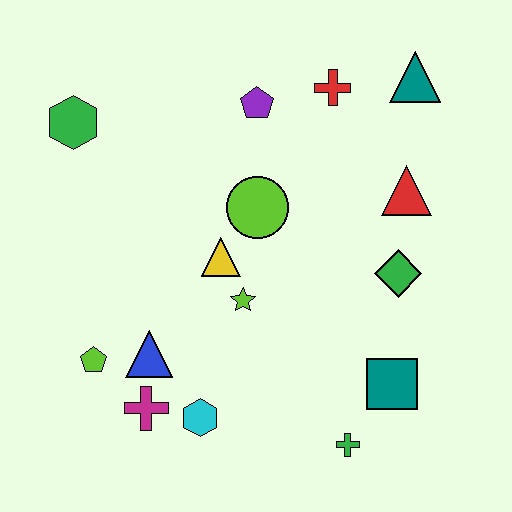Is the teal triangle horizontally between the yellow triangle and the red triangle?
No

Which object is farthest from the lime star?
The teal triangle is farthest from the lime star.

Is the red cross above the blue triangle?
Yes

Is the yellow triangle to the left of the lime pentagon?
No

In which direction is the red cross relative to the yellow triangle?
The red cross is above the yellow triangle.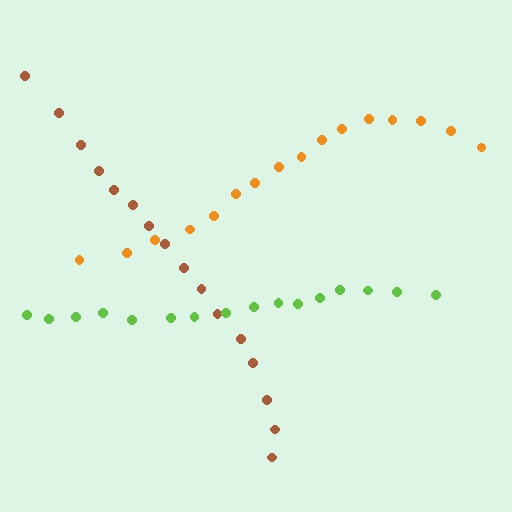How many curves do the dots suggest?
There are 3 distinct paths.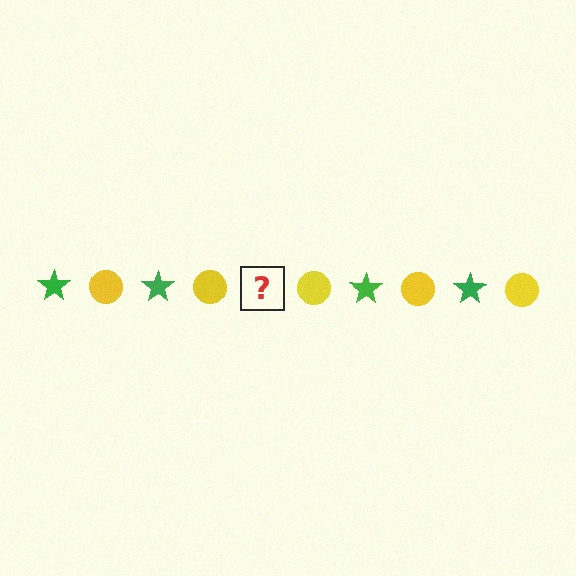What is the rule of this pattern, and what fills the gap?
The rule is that the pattern alternates between green star and yellow circle. The gap should be filled with a green star.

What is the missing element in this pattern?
The missing element is a green star.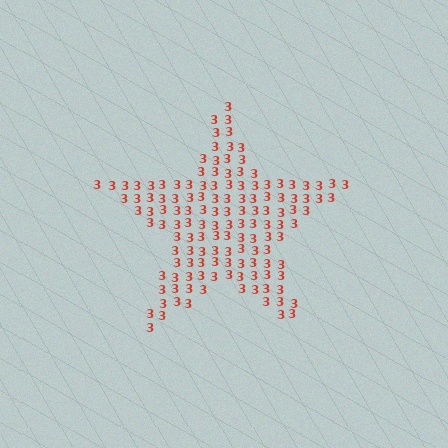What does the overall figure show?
The overall figure shows a star.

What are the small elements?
The small elements are digit 3's.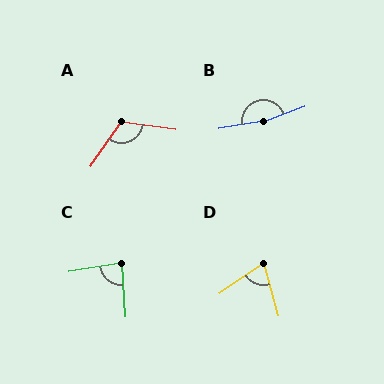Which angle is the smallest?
D, at approximately 71 degrees.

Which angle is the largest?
B, at approximately 169 degrees.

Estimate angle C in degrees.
Approximately 85 degrees.